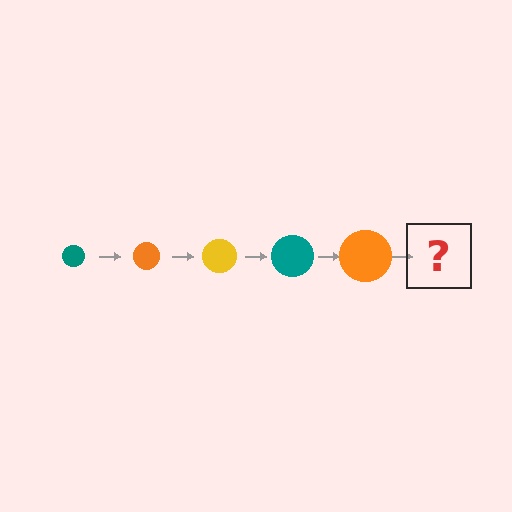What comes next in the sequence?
The next element should be a yellow circle, larger than the previous one.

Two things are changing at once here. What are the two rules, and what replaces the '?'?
The two rules are that the circle grows larger each step and the color cycles through teal, orange, and yellow. The '?' should be a yellow circle, larger than the previous one.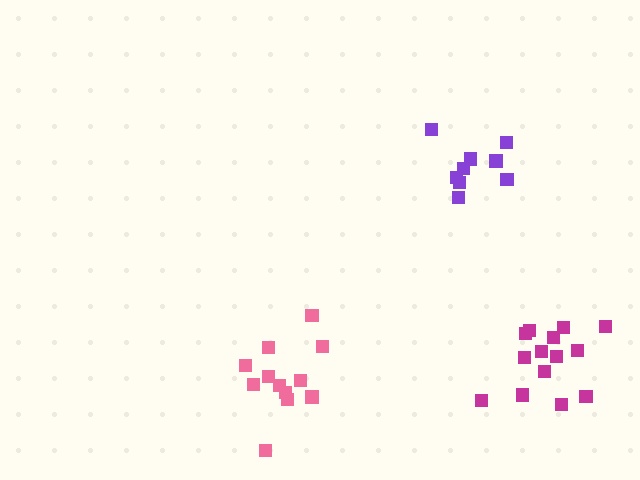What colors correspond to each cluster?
The clusters are colored: pink, magenta, purple.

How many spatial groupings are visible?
There are 3 spatial groupings.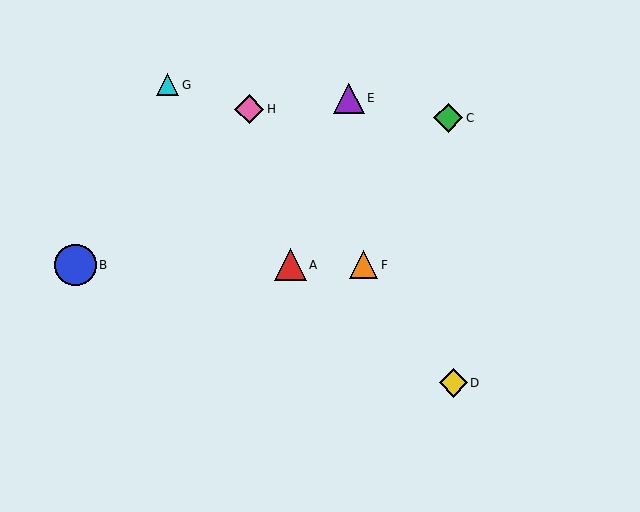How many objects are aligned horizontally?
3 objects (A, B, F) are aligned horizontally.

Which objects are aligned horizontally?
Objects A, B, F are aligned horizontally.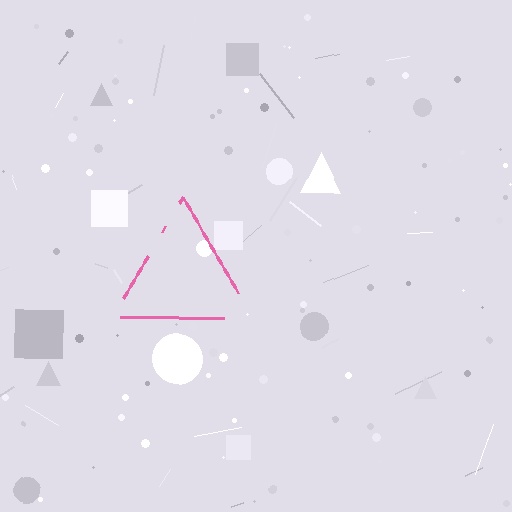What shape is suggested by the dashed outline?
The dashed outline suggests a triangle.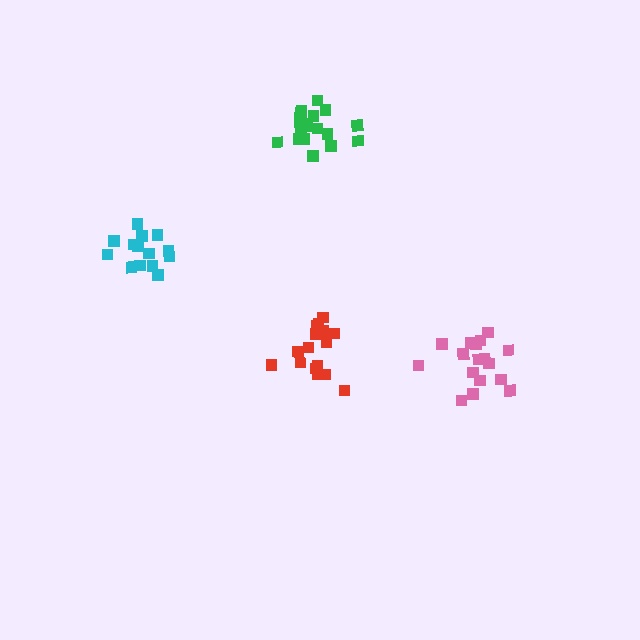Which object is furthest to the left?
The cyan cluster is leftmost.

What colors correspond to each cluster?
The clusters are colored: cyan, red, green, pink.